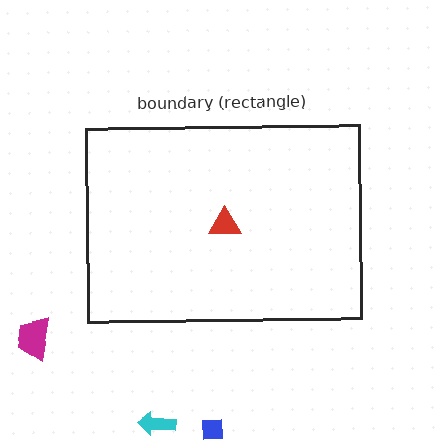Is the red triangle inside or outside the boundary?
Inside.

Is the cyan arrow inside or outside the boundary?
Outside.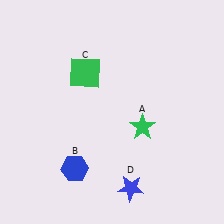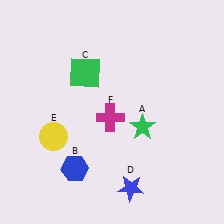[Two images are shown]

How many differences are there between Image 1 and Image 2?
There are 2 differences between the two images.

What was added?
A yellow circle (E), a magenta cross (F) were added in Image 2.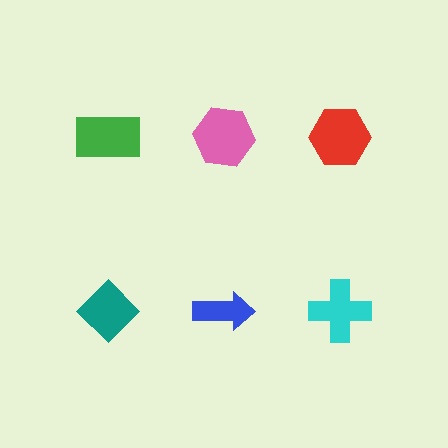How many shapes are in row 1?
3 shapes.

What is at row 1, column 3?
A red hexagon.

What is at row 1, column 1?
A green rectangle.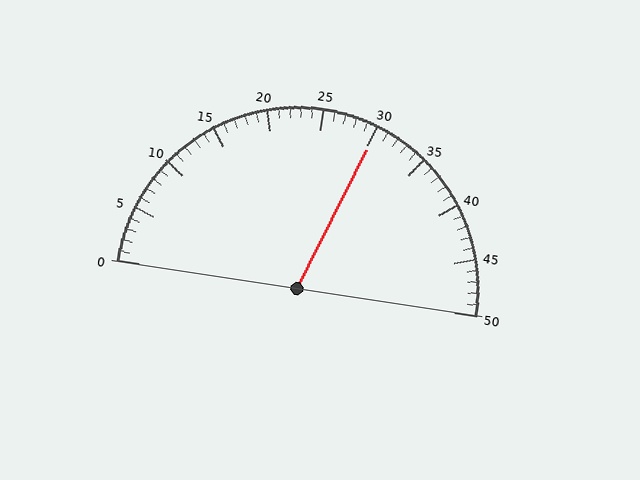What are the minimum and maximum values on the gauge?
The gauge ranges from 0 to 50.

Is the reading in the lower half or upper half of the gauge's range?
The reading is in the upper half of the range (0 to 50).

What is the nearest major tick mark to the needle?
The nearest major tick mark is 30.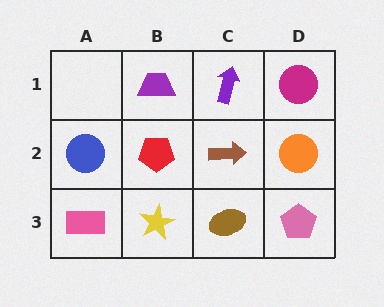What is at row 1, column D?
A magenta circle.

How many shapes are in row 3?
4 shapes.